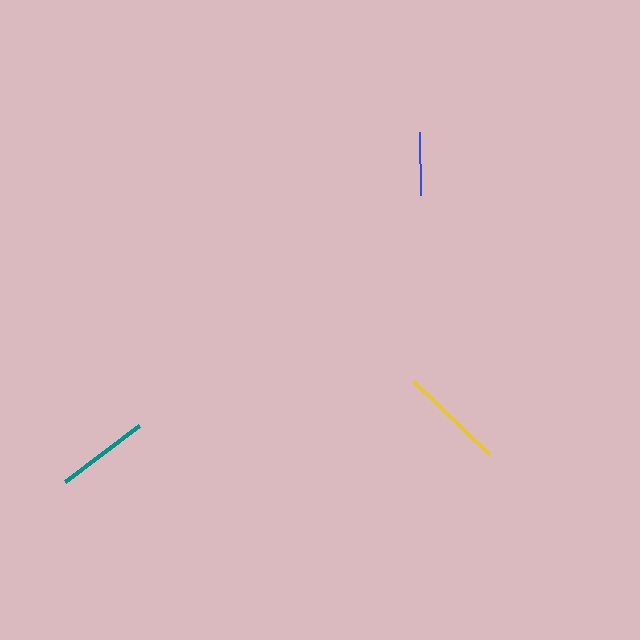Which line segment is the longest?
The yellow line is the longest at approximately 105 pixels.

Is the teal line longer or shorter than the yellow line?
The yellow line is longer than the teal line.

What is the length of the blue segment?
The blue segment is approximately 63 pixels long.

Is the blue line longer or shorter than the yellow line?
The yellow line is longer than the blue line.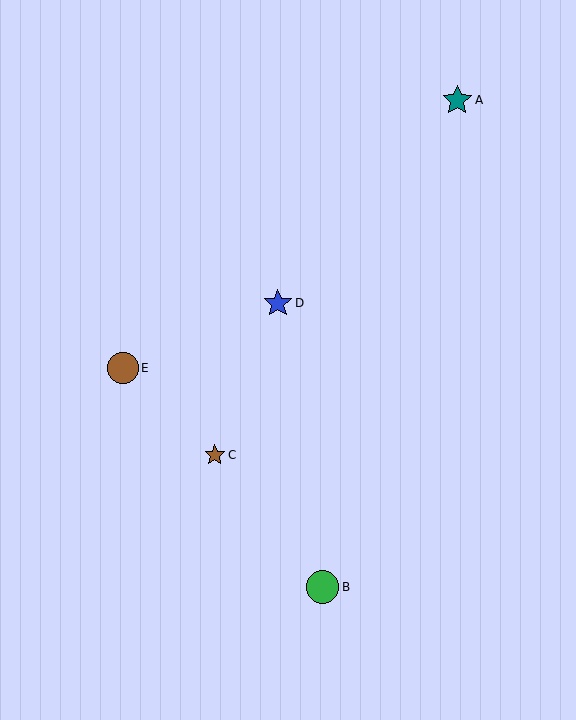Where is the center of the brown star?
The center of the brown star is at (215, 455).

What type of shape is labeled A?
Shape A is a teal star.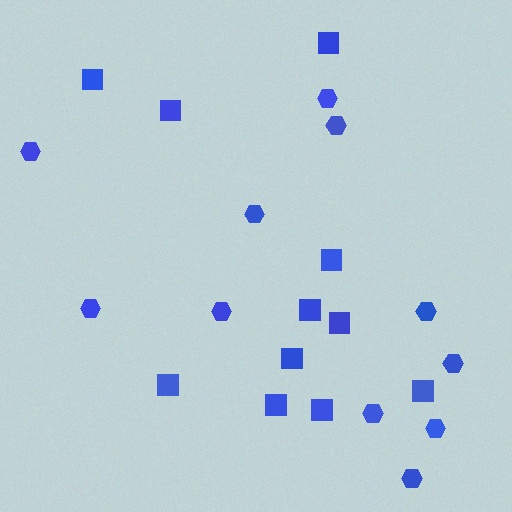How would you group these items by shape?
There are 2 groups: one group of squares (11) and one group of hexagons (11).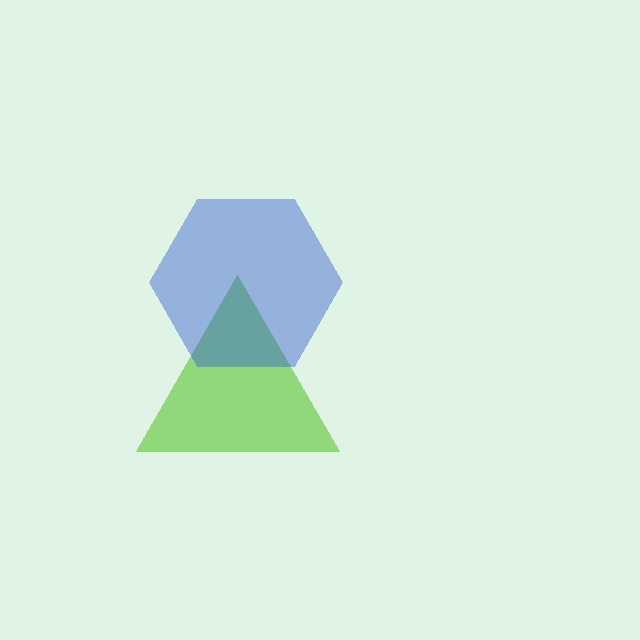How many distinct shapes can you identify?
There are 2 distinct shapes: a lime triangle, a blue hexagon.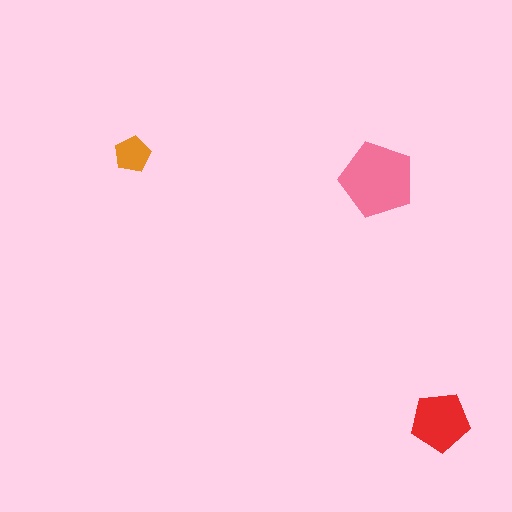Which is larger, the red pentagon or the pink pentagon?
The pink one.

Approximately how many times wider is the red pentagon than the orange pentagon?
About 1.5 times wider.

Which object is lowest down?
The red pentagon is bottommost.